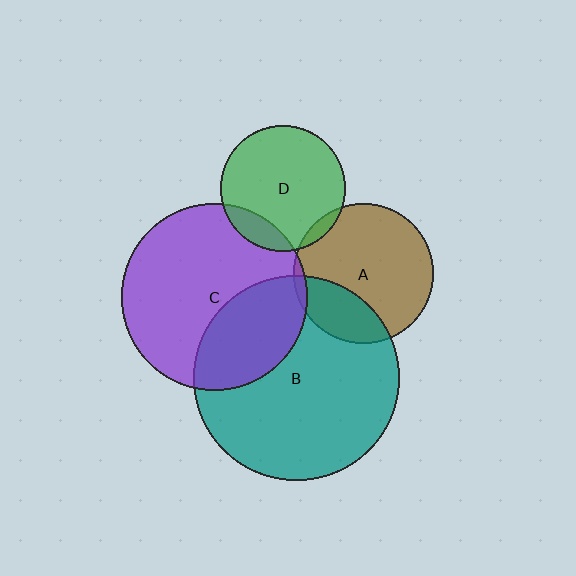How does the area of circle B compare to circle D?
Approximately 2.7 times.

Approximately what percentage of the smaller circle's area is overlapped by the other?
Approximately 30%.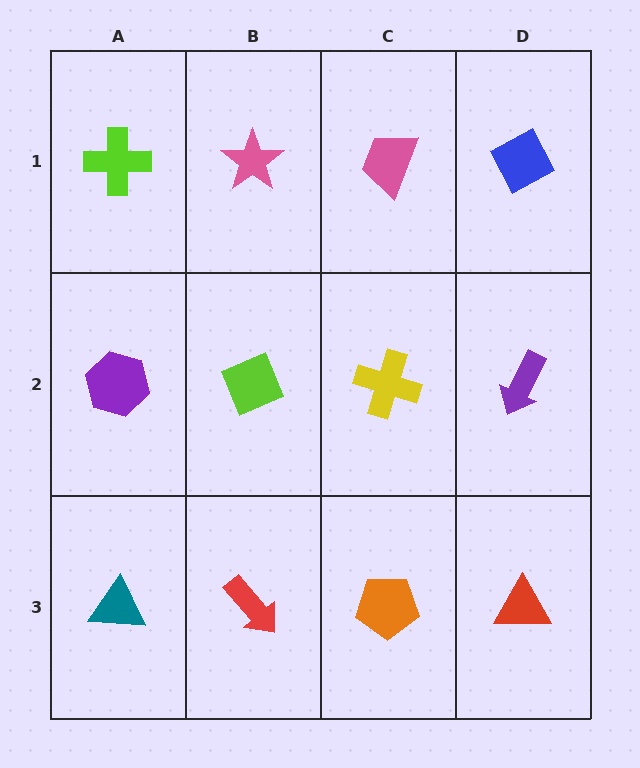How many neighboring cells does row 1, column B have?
3.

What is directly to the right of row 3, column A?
A red arrow.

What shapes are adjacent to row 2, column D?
A blue diamond (row 1, column D), a red triangle (row 3, column D), a yellow cross (row 2, column C).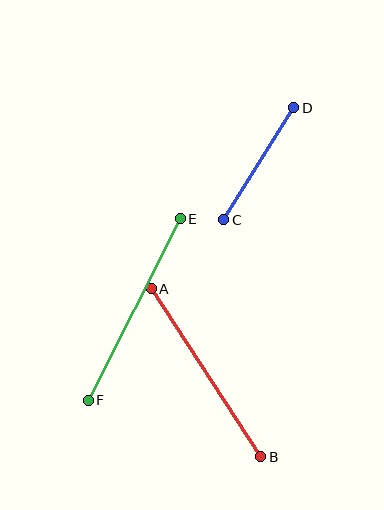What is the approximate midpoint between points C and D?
The midpoint is at approximately (259, 164) pixels.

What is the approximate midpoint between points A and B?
The midpoint is at approximately (206, 373) pixels.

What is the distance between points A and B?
The distance is approximately 200 pixels.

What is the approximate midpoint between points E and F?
The midpoint is at approximately (134, 309) pixels.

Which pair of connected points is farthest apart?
Points E and F are farthest apart.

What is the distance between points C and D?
The distance is approximately 132 pixels.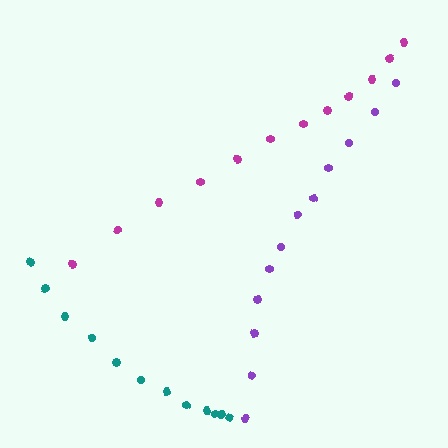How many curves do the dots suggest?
There are 3 distinct paths.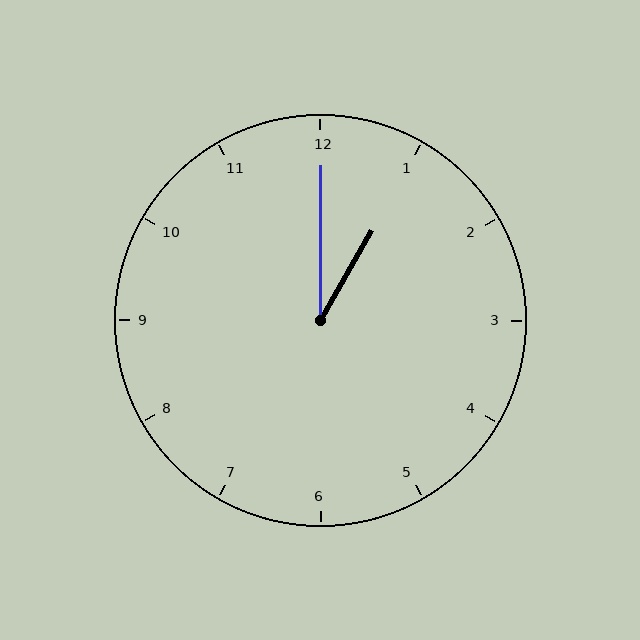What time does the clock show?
1:00.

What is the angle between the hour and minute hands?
Approximately 30 degrees.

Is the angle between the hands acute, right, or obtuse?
It is acute.